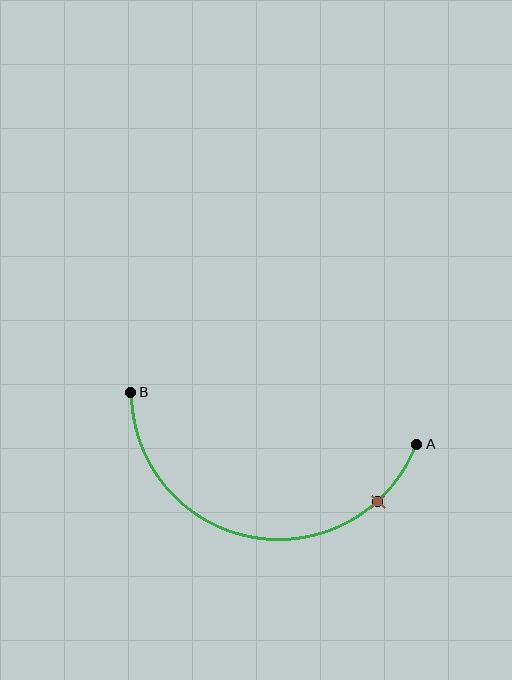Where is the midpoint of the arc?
The arc midpoint is the point on the curve farthest from the straight line joining A and B. It sits below that line.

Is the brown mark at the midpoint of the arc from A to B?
No. The brown mark lies on the arc but is closer to endpoint A. The arc midpoint would be at the point on the curve equidistant along the arc from both A and B.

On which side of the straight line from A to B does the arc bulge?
The arc bulges below the straight line connecting A and B.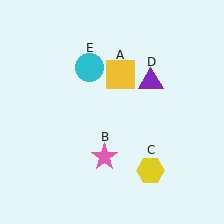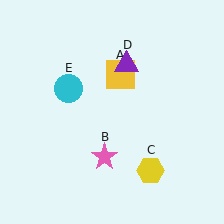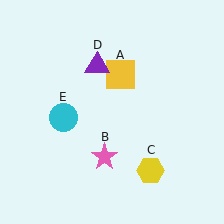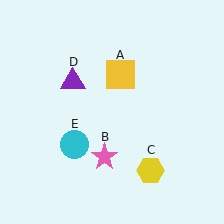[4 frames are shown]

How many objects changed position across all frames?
2 objects changed position: purple triangle (object D), cyan circle (object E).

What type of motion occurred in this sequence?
The purple triangle (object D), cyan circle (object E) rotated counterclockwise around the center of the scene.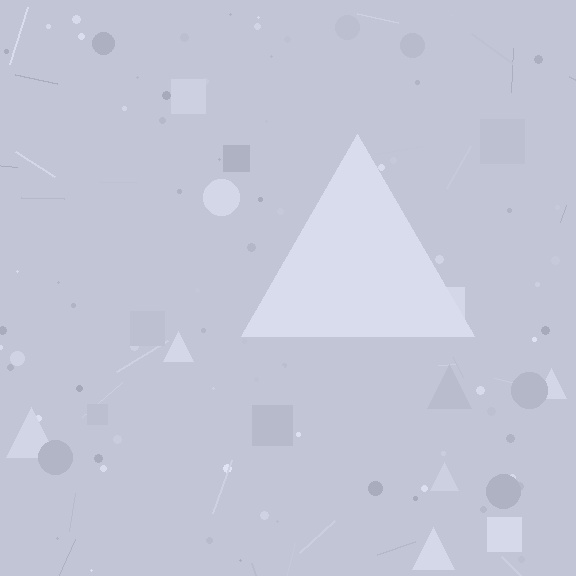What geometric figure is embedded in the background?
A triangle is embedded in the background.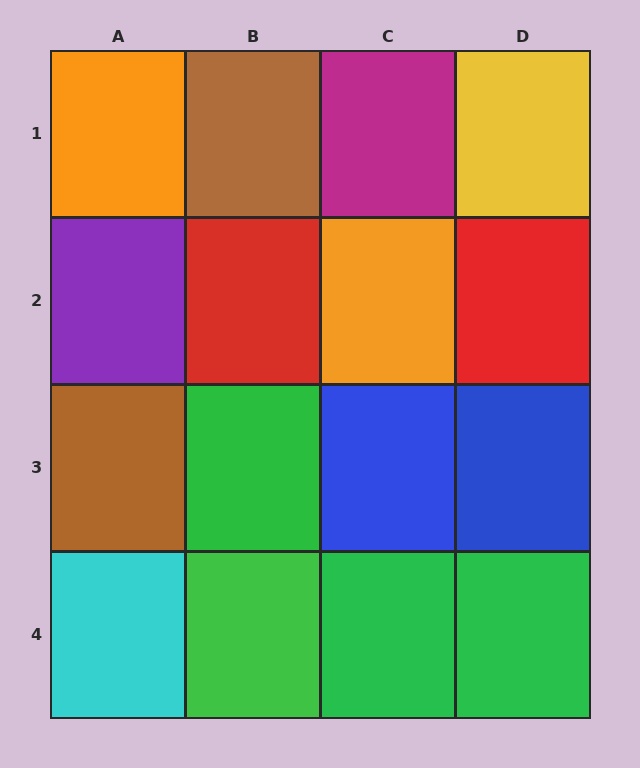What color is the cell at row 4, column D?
Green.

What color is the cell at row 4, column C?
Green.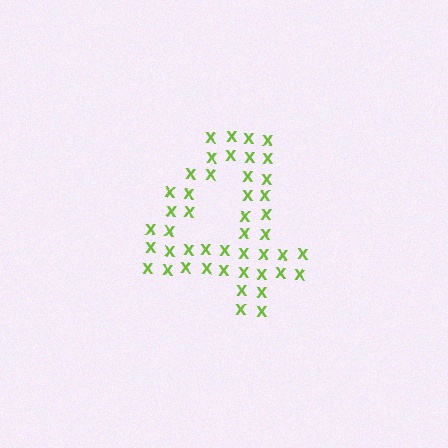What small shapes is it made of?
It is made of small letter X's.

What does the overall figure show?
The overall figure shows the digit 4.